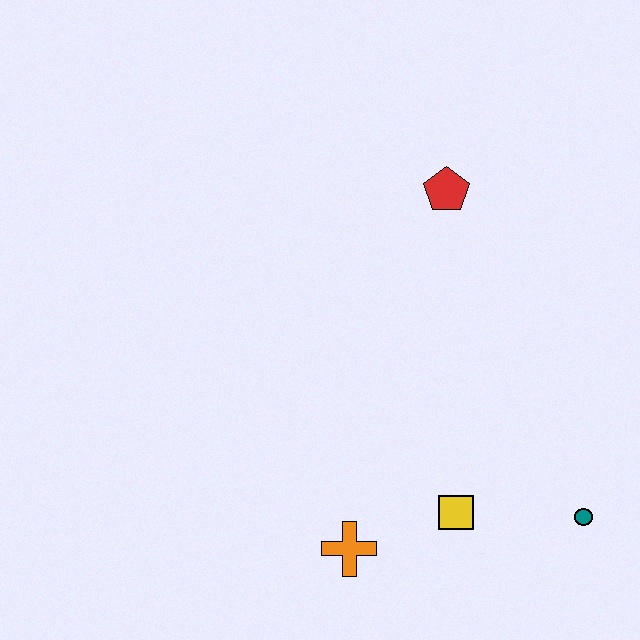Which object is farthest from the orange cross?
The red pentagon is farthest from the orange cross.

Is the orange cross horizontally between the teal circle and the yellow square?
No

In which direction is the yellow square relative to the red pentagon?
The yellow square is below the red pentagon.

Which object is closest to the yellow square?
The orange cross is closest to the yellow square.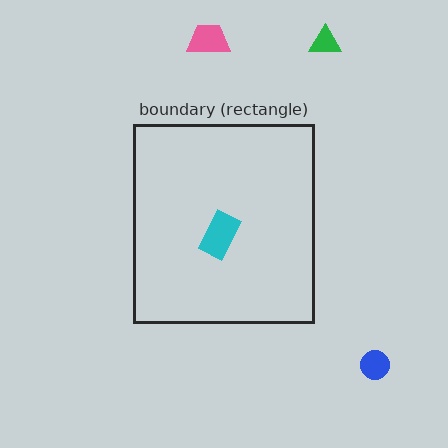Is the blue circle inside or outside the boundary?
Outside.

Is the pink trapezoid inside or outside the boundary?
Outside.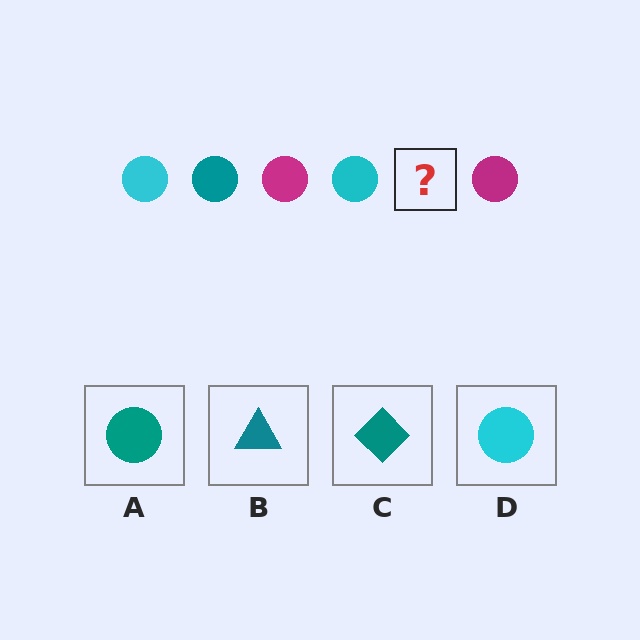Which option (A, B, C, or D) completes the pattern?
A.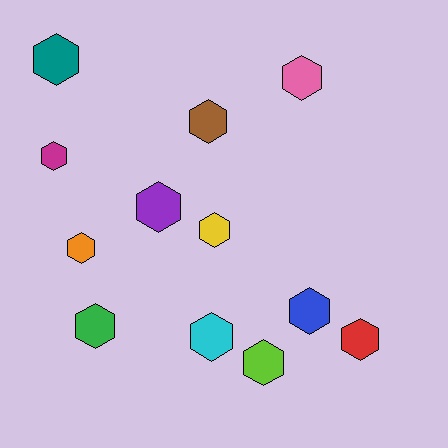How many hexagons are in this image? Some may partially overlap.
There are 12 hexagons.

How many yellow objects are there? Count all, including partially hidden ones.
There is 1 yellow object.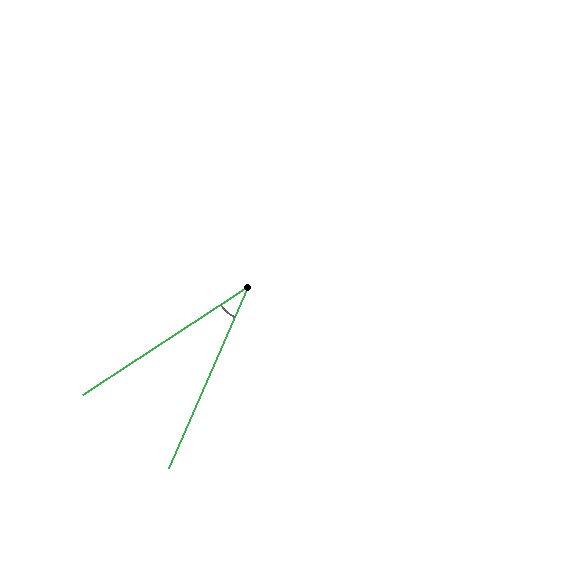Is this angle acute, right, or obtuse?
It is acute.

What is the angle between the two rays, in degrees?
Approximately 33 degrees.